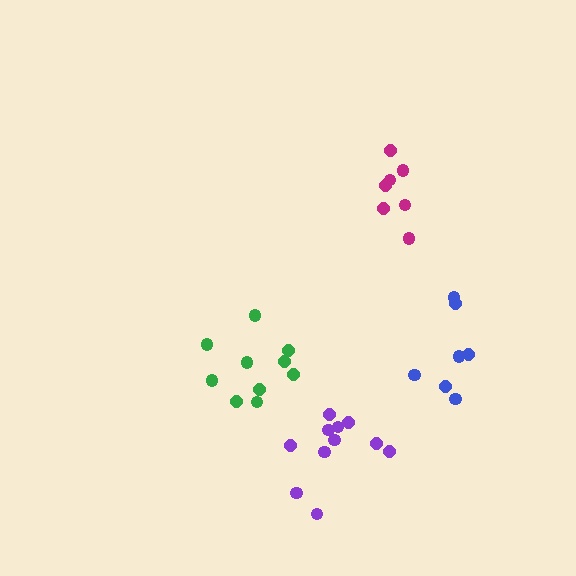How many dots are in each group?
Group 1: 7 dots, Group 2: 7 dots, Group 3: 10 dots, Group 4: 11 dots (35 total).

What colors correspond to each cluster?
The clusters are colored: blue, magenta, green, purple.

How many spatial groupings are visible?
There are 4 spatial groupings.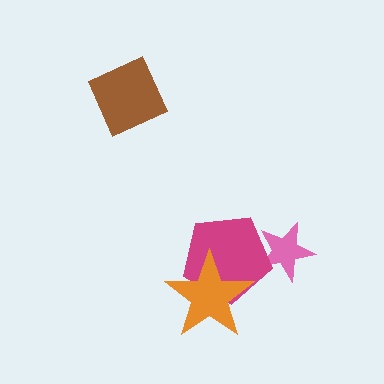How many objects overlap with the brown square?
0 objects overlap with the brown square.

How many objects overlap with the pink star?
1 object overlaps with the pink star.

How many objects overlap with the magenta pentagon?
2 objects overlap with the magenta pentagon.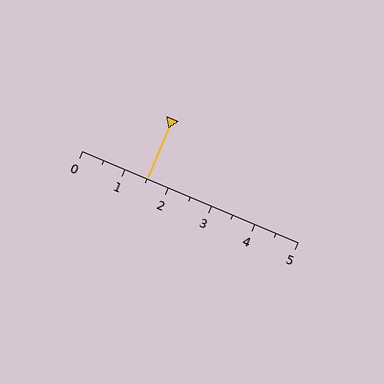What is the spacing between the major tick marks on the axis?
The major ticks are spaced 1 apart.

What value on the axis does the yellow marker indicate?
The marker indicates approximately 1.5.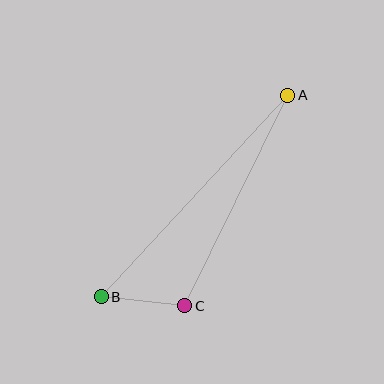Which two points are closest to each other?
Points B and C are closest to each other.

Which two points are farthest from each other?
Points A and B are farthest from each other.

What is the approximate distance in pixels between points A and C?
The distance between A and C is approximately 235 pixels.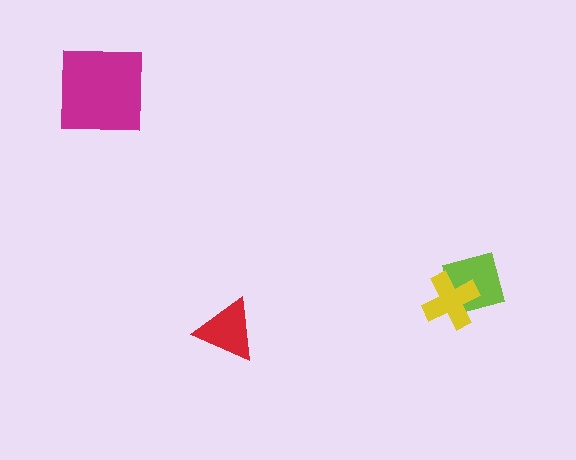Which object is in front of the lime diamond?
The yellow cross is in front of the lime diamond.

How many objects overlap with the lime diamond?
1 object overlaps with the lime diamond.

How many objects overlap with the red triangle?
0 objects overlap with the red triangle.